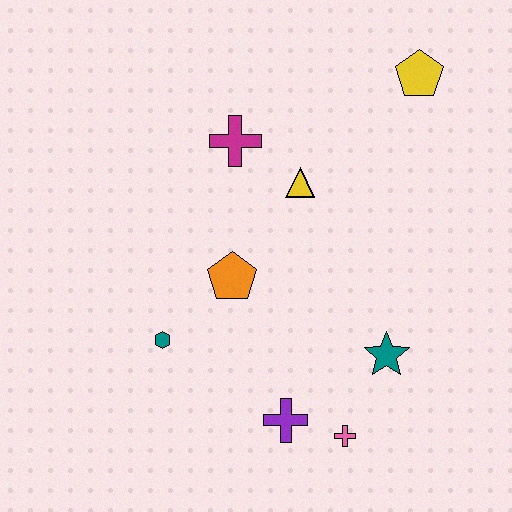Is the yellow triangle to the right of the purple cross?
Yes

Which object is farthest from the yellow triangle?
The pink cross is farthest from the yellow triangle.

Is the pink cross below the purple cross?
Yes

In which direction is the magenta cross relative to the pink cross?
The magenta cross is above the pink cross.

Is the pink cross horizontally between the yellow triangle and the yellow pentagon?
Yes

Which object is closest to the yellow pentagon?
The yellow triangle is closest to the yellow pentagon.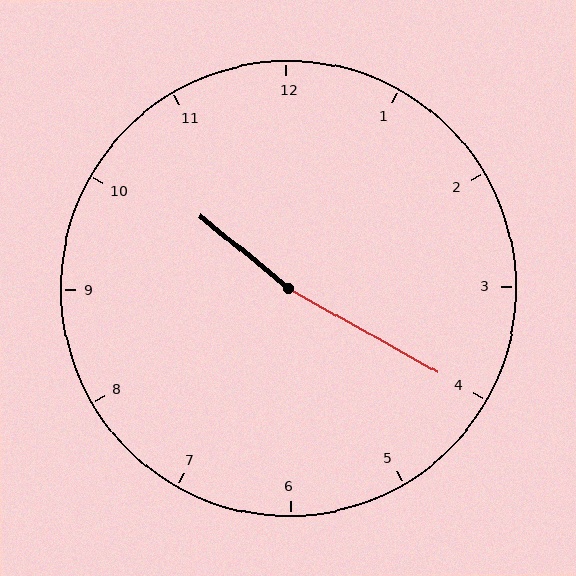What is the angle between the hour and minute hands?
Approximately 170 degrees.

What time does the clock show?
10:20.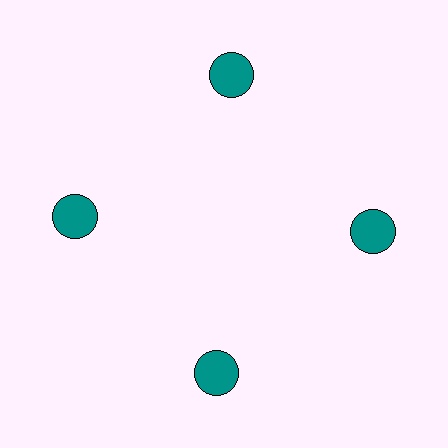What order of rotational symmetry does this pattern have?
This pattern has 4-fold rotational symmetry.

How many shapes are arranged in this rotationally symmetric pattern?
There are 4 shapes, arranged in 4 groups of 1.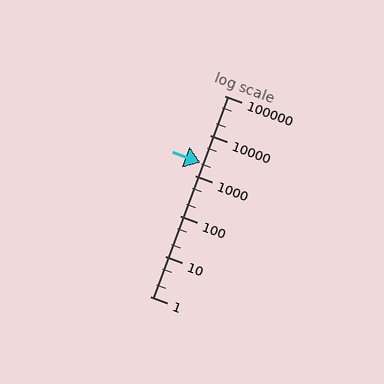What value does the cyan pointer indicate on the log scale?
The pointer indicates approximately 2100.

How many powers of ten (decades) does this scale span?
The scale spans 5 decades, from 1 to 100000.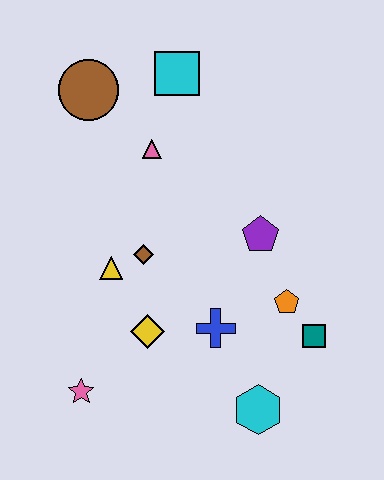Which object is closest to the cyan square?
The pink triangle is closest to the cyan square.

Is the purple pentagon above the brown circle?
No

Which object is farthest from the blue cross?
The brown circle is farthest from the blue cross.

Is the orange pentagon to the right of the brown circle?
Yes